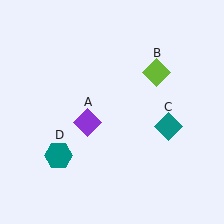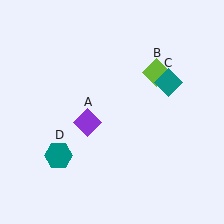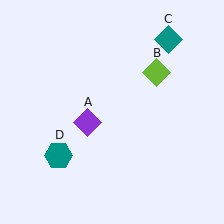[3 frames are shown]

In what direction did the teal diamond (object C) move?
The teal diamond (object C) moved up.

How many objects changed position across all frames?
1 object changed position: teal diamond (object C).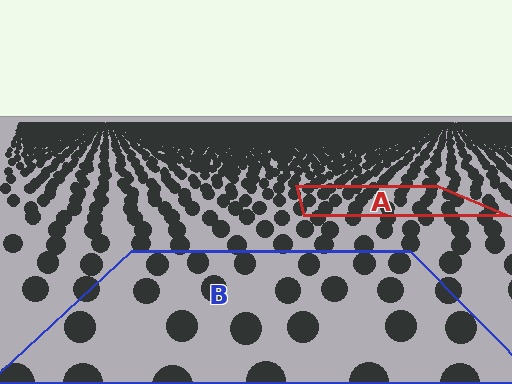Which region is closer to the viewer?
Region B is closer. The texture elements there are larger and more spread out.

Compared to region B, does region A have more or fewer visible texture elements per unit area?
Region A has more texture elements per unit area — they are packed more densely because it is farther away.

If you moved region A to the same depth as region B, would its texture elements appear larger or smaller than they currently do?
They would appear larger. At a closer depth, the same texture elements are projected at a bigger on-screen size.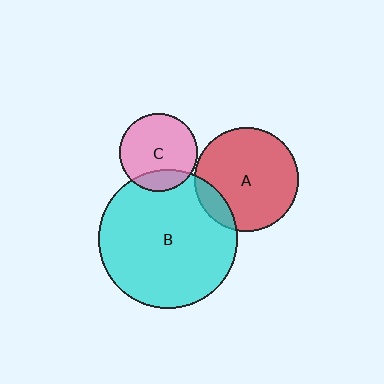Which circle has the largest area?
Circle B (cyan).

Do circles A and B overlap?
Yes.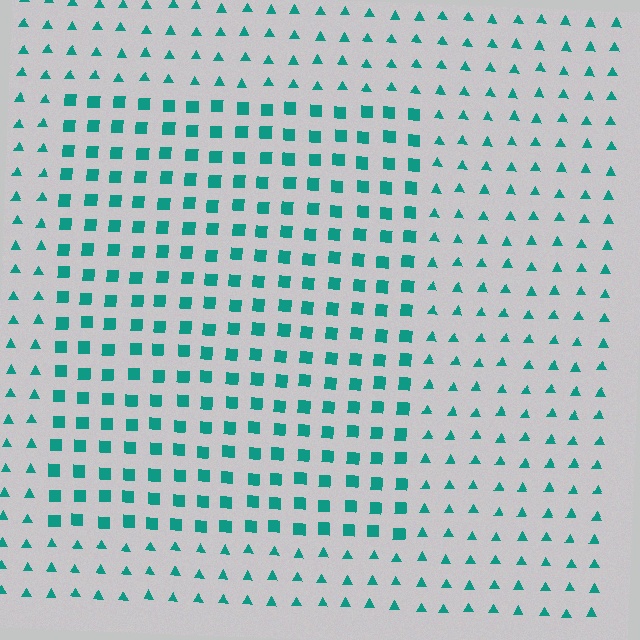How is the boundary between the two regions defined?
The boundary is defined by a change in element shape: squares inside vs. triangles outside. All elements share the same color and spacing.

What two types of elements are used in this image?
The image uses squares inside the rectangle region and triangles outside it.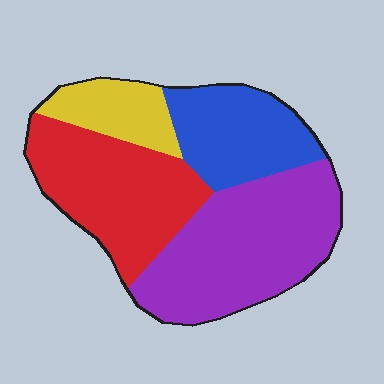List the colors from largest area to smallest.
From largest to smallest: purple, red, blue, yellow.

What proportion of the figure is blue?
Blue covers around 20% of the figure.